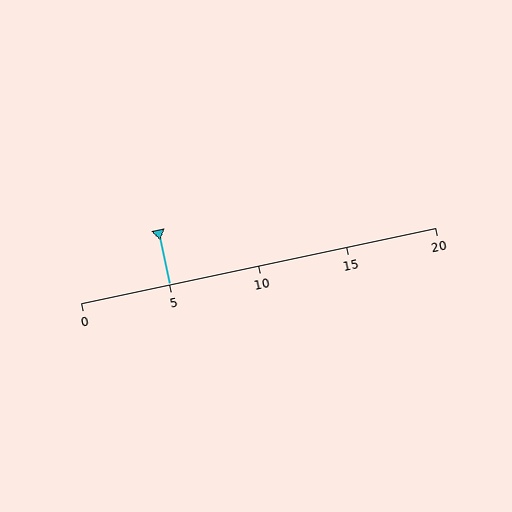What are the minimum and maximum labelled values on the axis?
The axis runs from 0 to 20.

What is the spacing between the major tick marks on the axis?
The major ticks are spaced 5 apart.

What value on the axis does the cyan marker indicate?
The marker indicates approximately 5.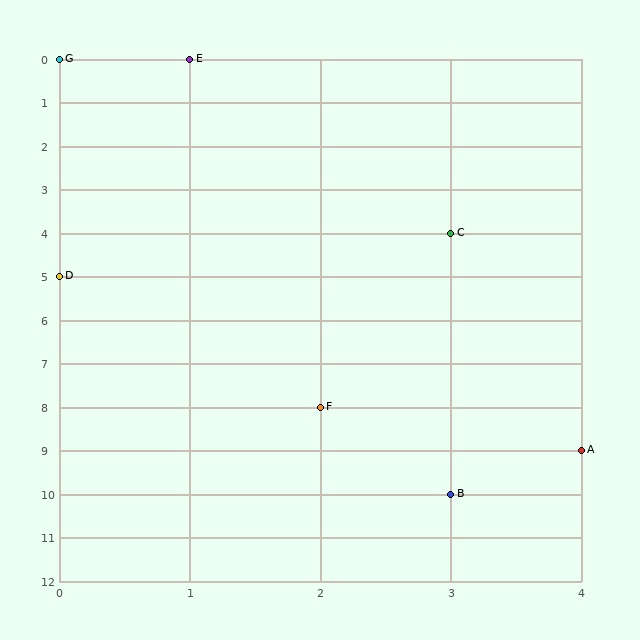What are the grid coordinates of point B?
Point B is at grid coordinates (3, 10).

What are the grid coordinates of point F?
Point F is at grid coordinates (2, 8).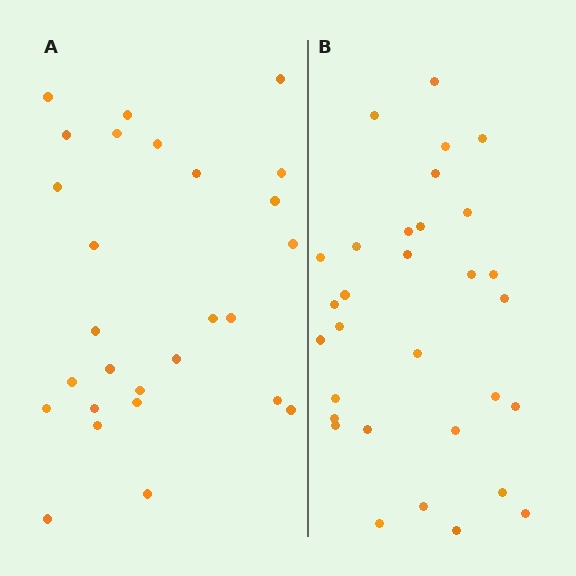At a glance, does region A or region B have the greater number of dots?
Region B (the right region) has more dots.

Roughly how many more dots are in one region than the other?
Region B has about 4 more dots than region A.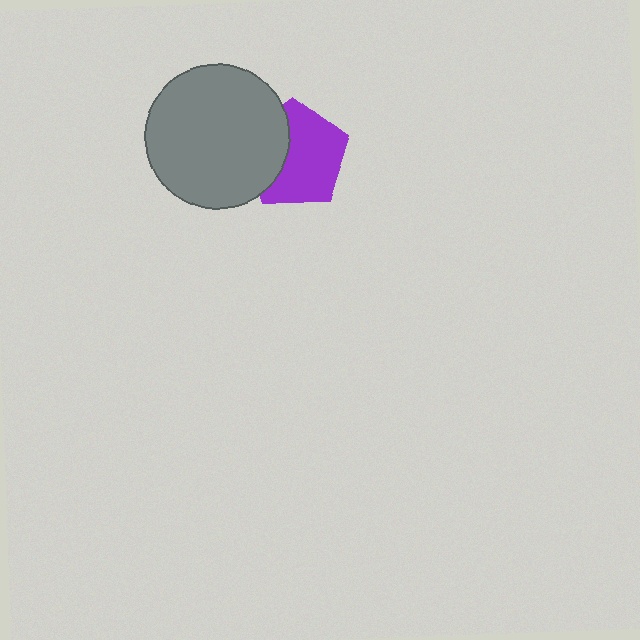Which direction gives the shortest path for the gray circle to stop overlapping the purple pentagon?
Moving left gives the shortest separation.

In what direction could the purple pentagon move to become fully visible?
The purple pentagon could move right. That would shift it out from behind the gray circle entirely.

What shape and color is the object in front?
The object in front is a gray circle.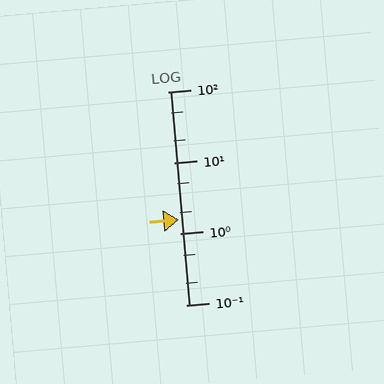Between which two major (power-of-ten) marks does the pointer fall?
The pointer is between 1 and 10.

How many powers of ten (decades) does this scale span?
The scale spans 3 decades, from 0.1 to 100.